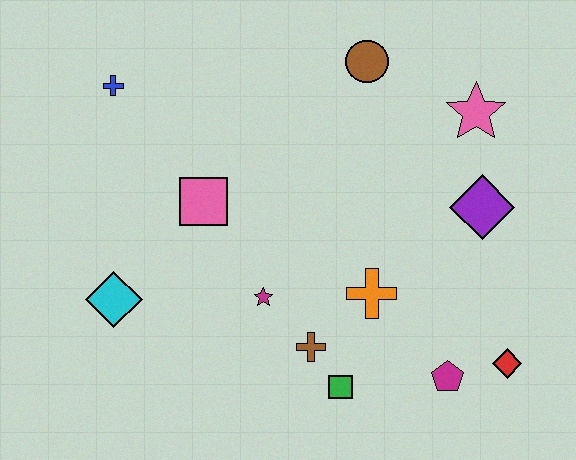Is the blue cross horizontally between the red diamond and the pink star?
No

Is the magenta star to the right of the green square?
No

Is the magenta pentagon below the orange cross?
Yes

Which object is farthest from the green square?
The blue cross is farthest from the green square.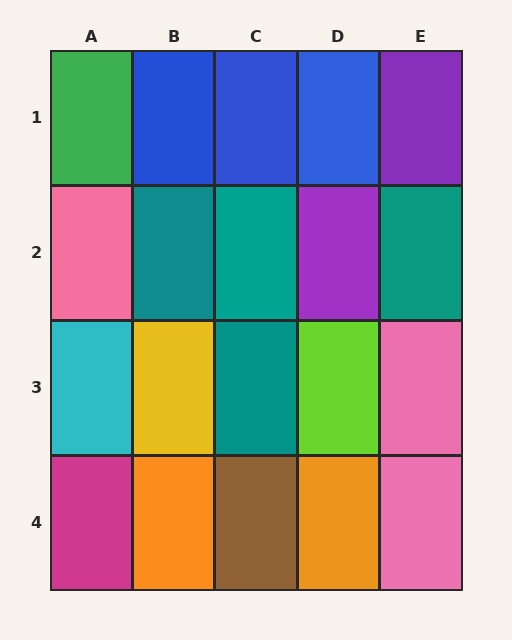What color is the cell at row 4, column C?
Brown.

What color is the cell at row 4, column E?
Pink.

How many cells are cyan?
1 cell is cyan.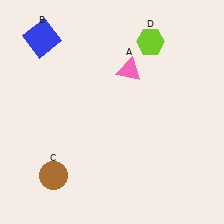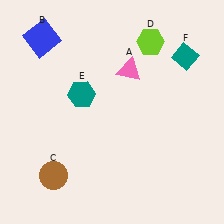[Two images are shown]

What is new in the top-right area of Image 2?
A teal diamond (F) was added in the top-right area of Image 2.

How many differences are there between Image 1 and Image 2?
There are 2 differences between the two images.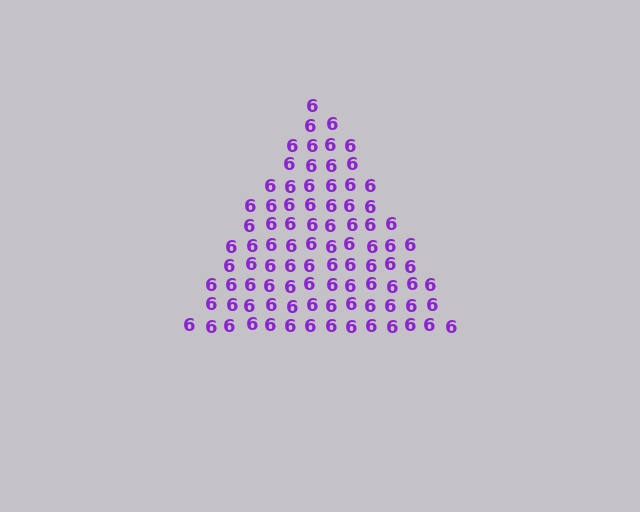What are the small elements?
The small elements are digit 6's.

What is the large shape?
The large shape is a triangle.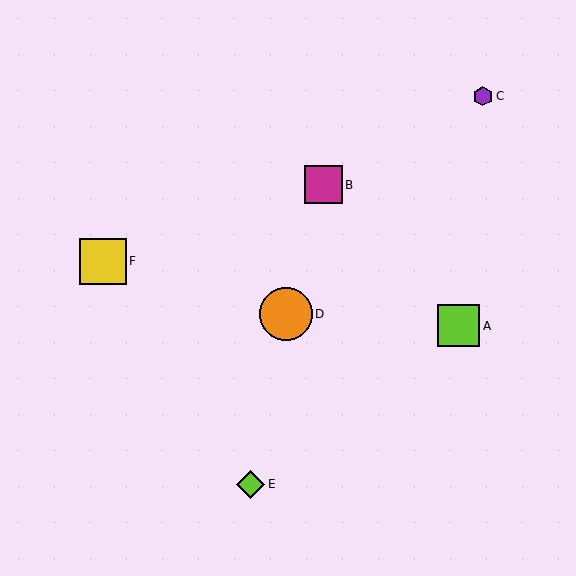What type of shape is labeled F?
Shape F is a yellow square.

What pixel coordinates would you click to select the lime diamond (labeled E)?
Click at (251, 485) to select the lime diamond E.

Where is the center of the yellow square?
The center of the yellow square is at (103, 261).